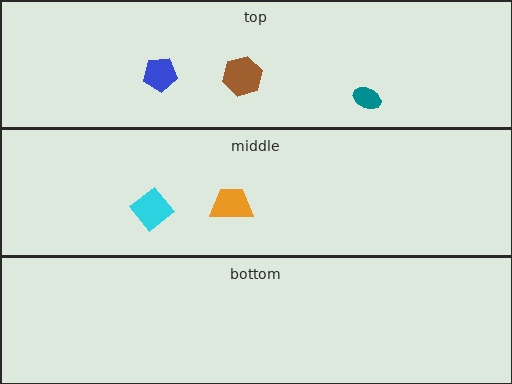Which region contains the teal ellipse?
The top region.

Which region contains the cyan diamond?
The middle region.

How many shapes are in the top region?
3.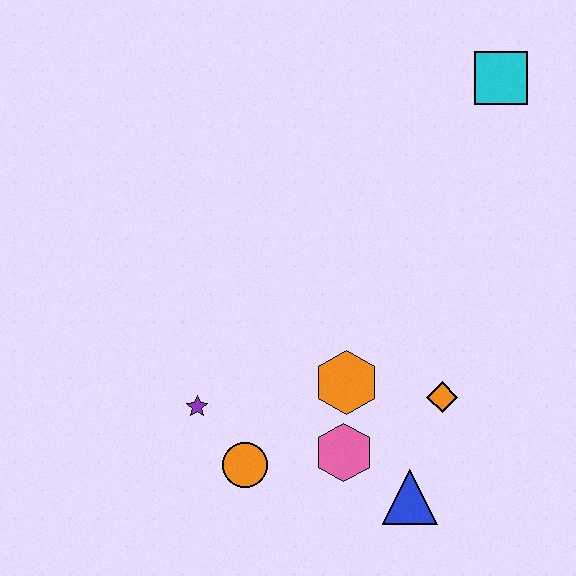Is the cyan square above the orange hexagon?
Yes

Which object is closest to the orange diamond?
The orange hexagon is closest to the orange diamond.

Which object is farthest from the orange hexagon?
The cyan square is farthest from the orange hexagon.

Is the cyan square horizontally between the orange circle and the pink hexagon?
No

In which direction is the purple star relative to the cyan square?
The purple star is below the cyan square.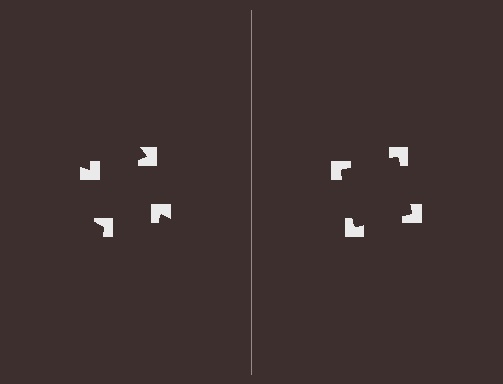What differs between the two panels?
The notched squares are positioned identically on both sides; only the wedge orientations differ. On the right they align to a square; on the left they are misaligned.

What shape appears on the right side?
An illusory square.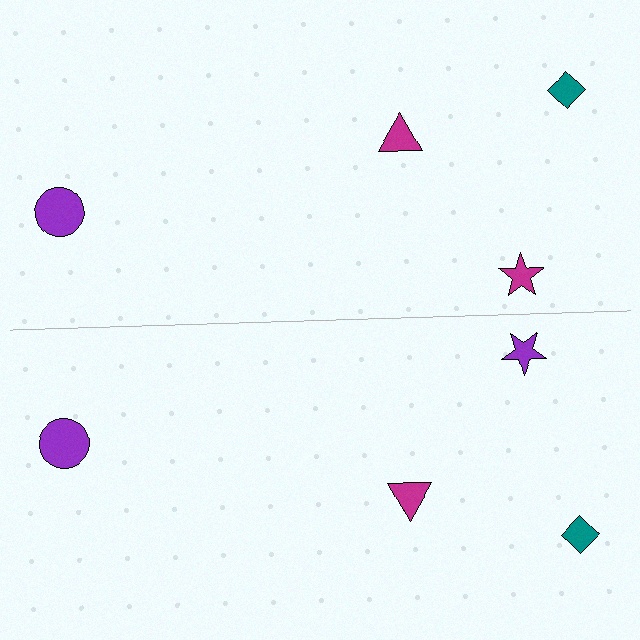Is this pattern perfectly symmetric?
No, the pattern is not perfectly symmetric. The purple star on the bottom side breaks the symmetry — its mirror counterpart is magenta.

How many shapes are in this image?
There are 8 shapes in this image.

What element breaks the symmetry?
The purple star on the bottom side breaks the symmetry — its mirror counterpart is magenta.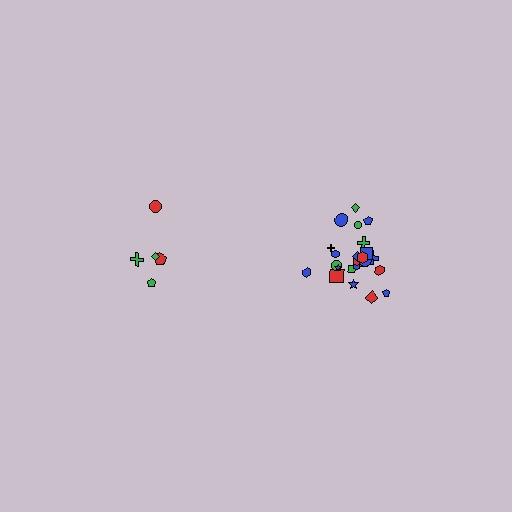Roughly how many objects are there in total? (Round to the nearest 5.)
Roughly 30 objects in total.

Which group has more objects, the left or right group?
The right group.